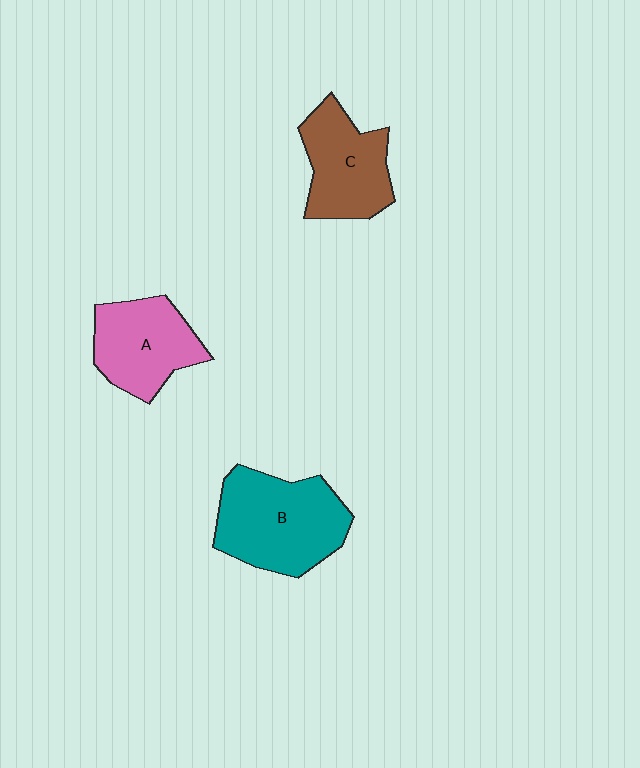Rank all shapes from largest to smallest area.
From largest to smallest: B (teal), C (brown), A (pink).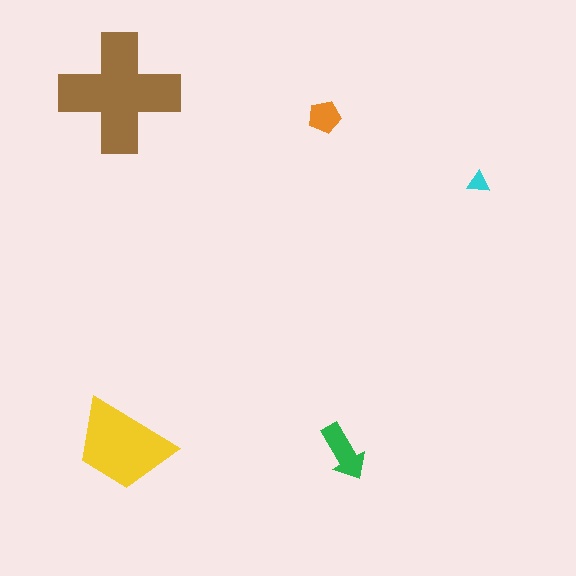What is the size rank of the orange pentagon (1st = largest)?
4th.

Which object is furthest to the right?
The cyan triangle is rightmost.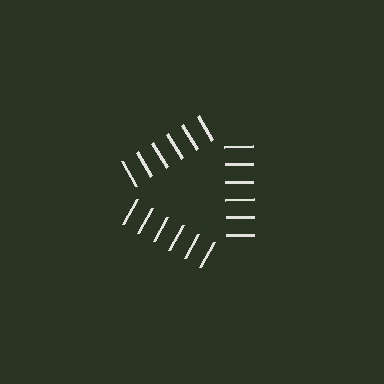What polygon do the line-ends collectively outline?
An illusory triangle — the line segments terminate on its edges but no continuous stroke is drawn.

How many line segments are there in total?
18 — 6 along each of the 3 edges.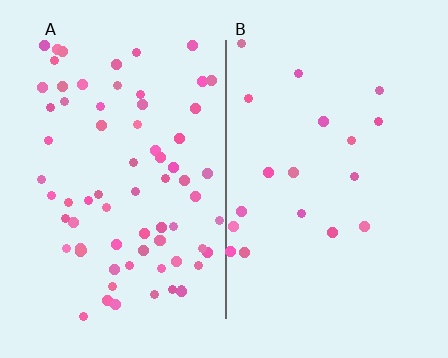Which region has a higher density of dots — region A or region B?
A (the left).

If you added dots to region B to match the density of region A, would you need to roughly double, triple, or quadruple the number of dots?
Approximately quadruple.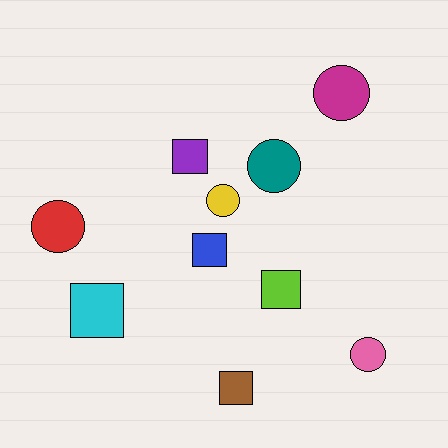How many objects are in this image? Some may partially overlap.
There are 10 objects.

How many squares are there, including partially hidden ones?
There are 5 squares.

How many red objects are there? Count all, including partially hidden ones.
There is 1 red object.